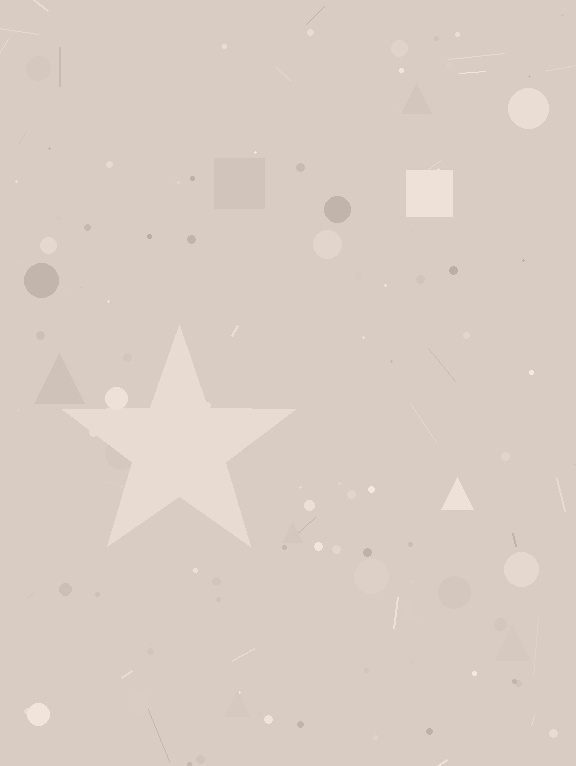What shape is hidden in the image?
A star is hidden in the image.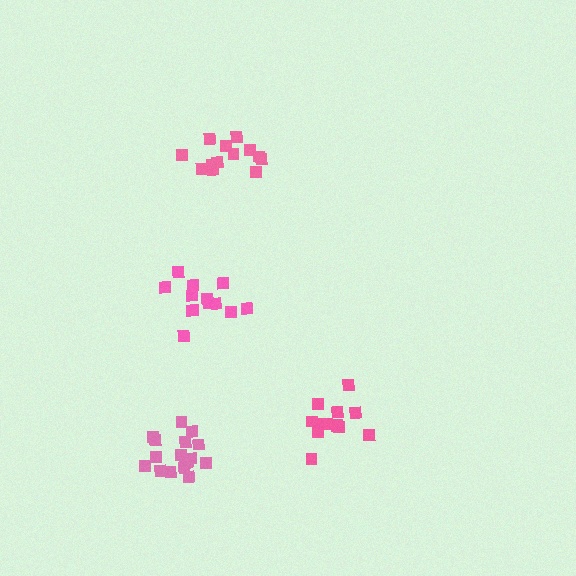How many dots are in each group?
Group 1: 14 dots, Group 2: 12 dots, Group 3: 13 dots, Group 4: 17 dots (56 total).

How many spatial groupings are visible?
There are 4 spatial groupings.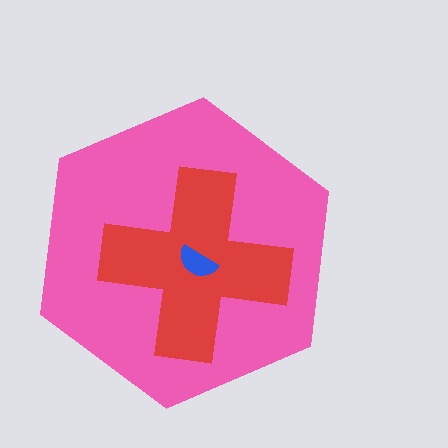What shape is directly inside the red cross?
The blue semicircle.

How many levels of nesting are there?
3.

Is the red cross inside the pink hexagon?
Yes.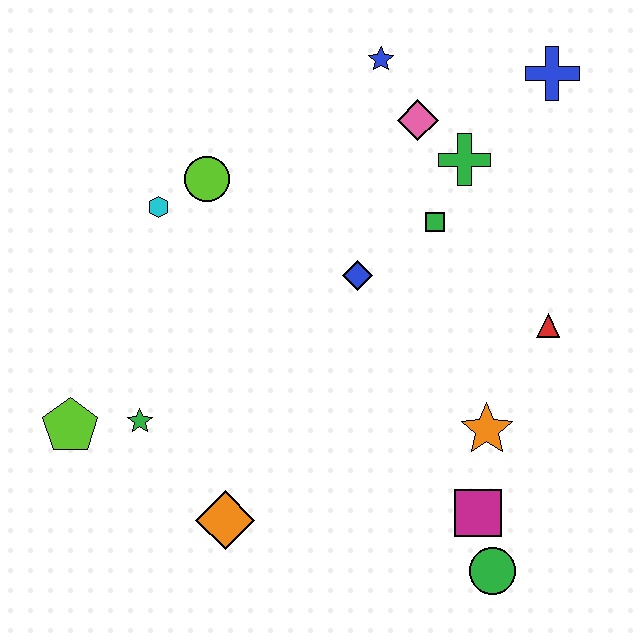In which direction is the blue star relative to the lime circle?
The blue star is to the right of the lime circle.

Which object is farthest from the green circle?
The blue star is farthest from the green circle.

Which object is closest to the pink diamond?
The green cross is closest to the pink diamond.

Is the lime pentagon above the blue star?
No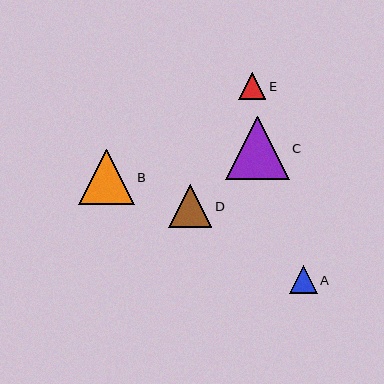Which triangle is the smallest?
Triangle E is the smallest with a size of approximately 27 pixels.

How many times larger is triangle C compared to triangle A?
Triangle C is approximately 2.2 times the size of triangle A.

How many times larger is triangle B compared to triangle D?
Triangle B is approximately 1.3 times the size of triangle D.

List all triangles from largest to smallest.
From largest to smallest: C, B, D, A, E.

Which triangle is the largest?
Triangle C is the largest with a size of approximately 63 pixels.